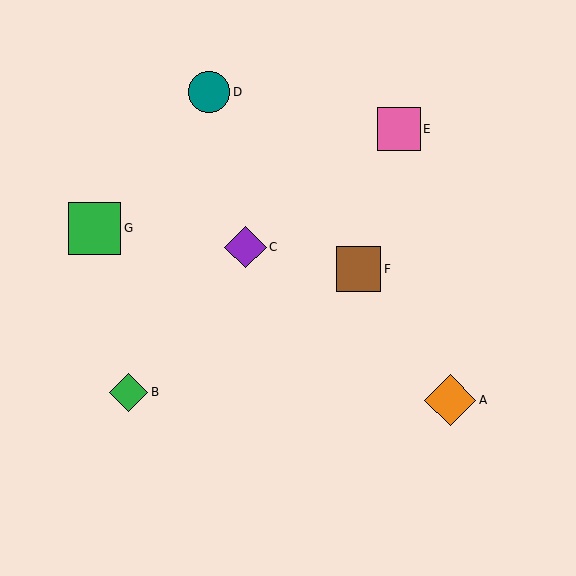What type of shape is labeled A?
Shape A is an orange diamond.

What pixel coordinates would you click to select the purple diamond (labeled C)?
Click at (246, 247) to select the purple diamond C.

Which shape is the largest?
The green square (labeled G) is the largest.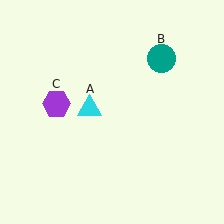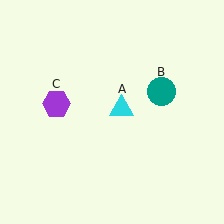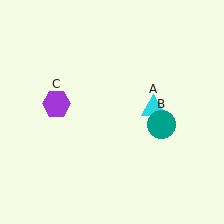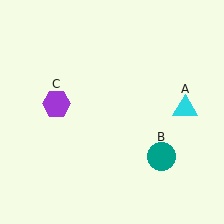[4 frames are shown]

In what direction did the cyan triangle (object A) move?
The cyan triangle (object A) moved right.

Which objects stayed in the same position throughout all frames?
Purple hexagon (object C) remained stationary.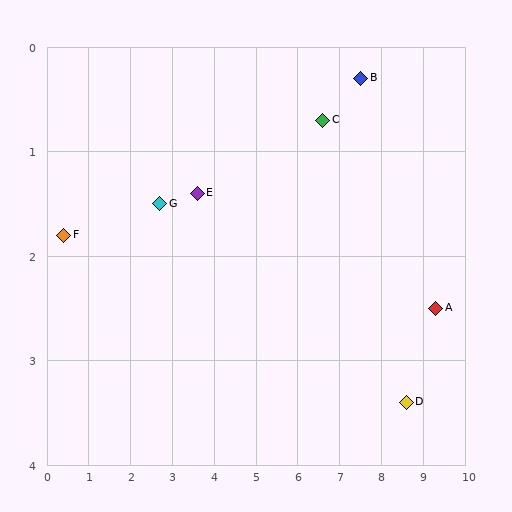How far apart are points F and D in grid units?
Points F and D are about 8.4 grid units apart.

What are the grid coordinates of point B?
Point B is at approximately (7.5, 0.3).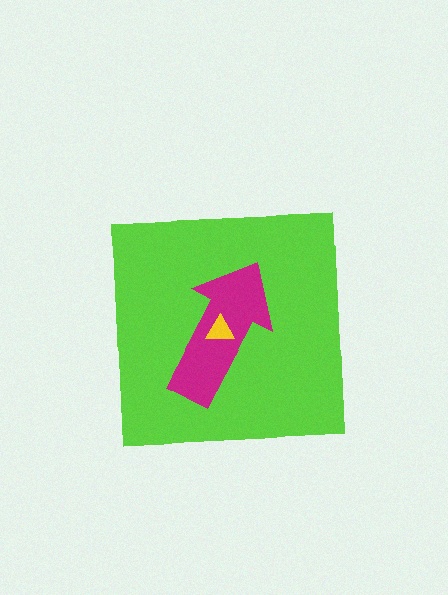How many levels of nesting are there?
3.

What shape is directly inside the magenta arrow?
The yellow triangle.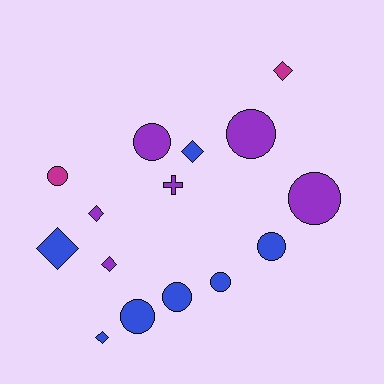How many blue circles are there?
There are 4 blue circles.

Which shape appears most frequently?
Circle, with 8 objects.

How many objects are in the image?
There are 15 objects.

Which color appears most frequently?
Blue, with 7 objects.